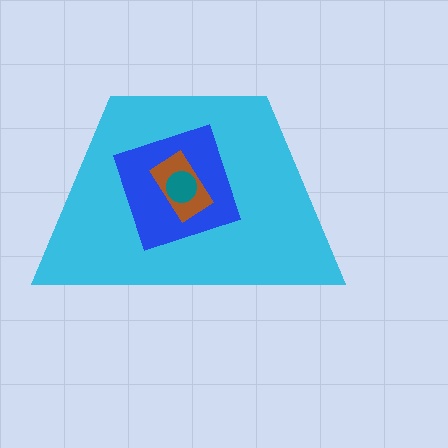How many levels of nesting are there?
4.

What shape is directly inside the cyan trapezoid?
The blue diamond.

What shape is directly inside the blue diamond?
The brown rectangle.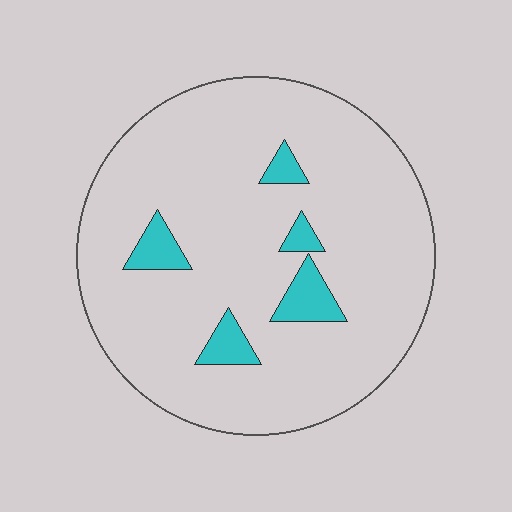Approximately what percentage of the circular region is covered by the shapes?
Approximately 10%.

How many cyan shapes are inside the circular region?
5.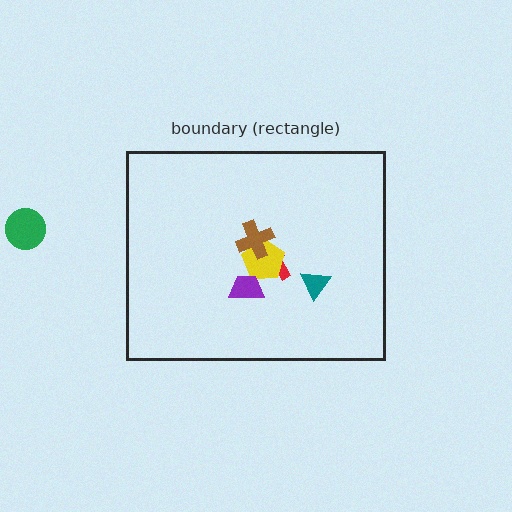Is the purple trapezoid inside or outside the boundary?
Inside.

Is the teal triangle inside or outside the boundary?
Inside.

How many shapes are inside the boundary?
6 inside, 1 outside.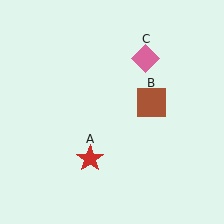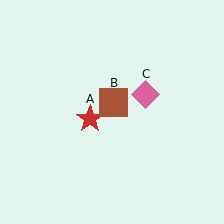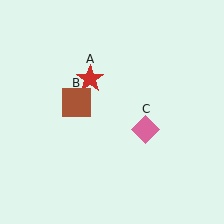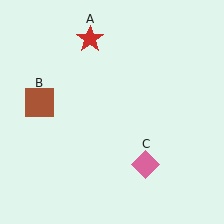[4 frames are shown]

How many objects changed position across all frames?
3 objects changed position: red star (object A), brown square (object B), pink diamond (object C).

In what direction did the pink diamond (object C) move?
The pink diamond (object C) moved down.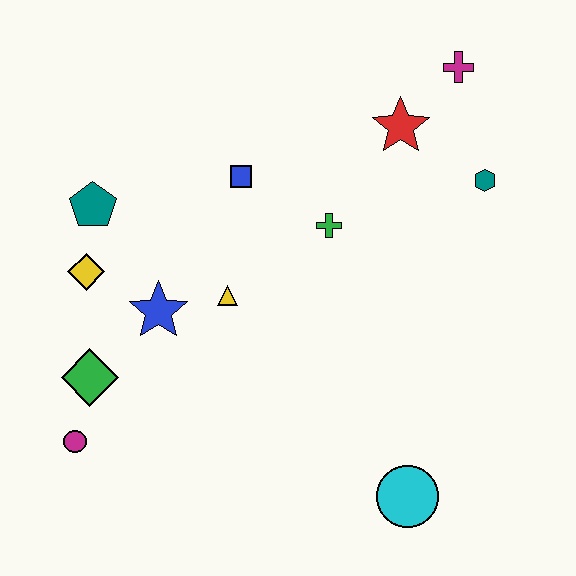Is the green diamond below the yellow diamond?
Yes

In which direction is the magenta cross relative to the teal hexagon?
The magenta cross is above the teal hexagon.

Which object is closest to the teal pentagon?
The yellow diamond is closest to the teal pentagon.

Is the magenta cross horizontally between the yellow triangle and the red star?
No